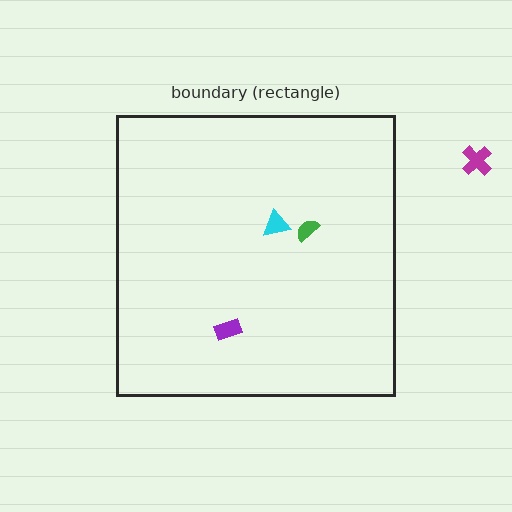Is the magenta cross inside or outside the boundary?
Outside.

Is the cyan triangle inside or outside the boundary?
Inside.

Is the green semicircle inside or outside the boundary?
Inside.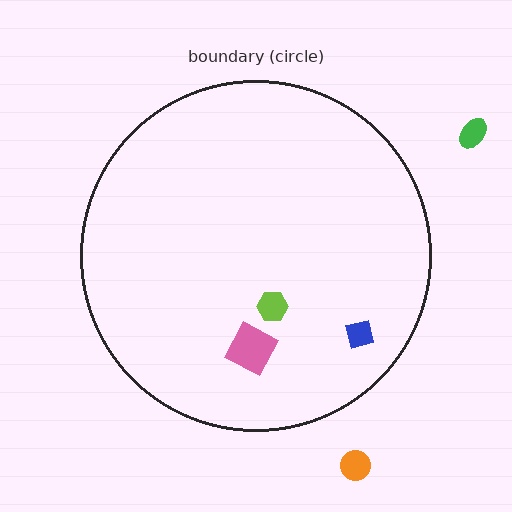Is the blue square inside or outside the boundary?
Inside.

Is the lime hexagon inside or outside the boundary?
Inside.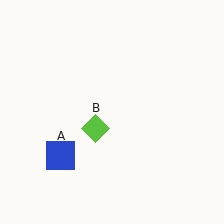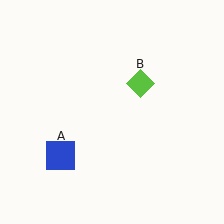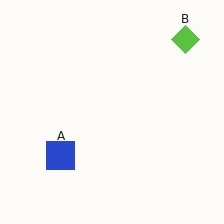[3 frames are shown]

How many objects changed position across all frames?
1 object changed position: lime diamond (object B).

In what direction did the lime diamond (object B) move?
The lime diamond (object B) moved up and to the right.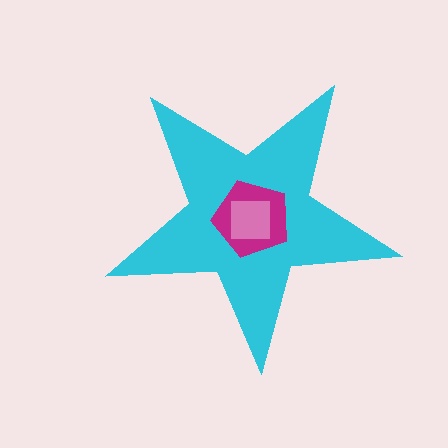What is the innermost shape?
The pink square.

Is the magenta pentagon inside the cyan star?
Yes.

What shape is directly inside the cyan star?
The magenta pentagon.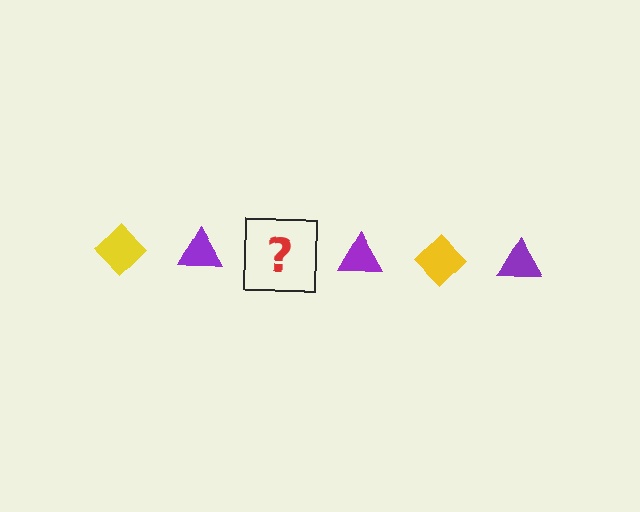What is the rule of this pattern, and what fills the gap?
The rule is that the pattern alternates between yellow diamond and purple triangle. The gap should be filled with a yellow diamond.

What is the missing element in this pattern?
The missing element is a yellow diamond.